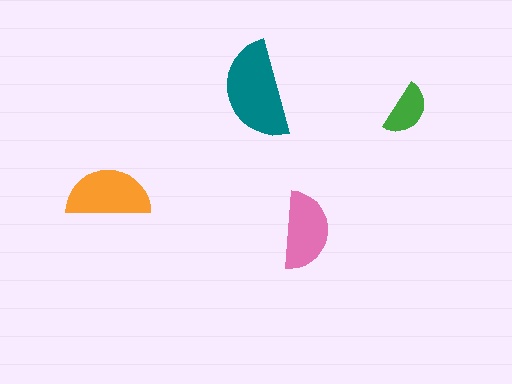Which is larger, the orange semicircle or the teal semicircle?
The teal one.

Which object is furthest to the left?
The orange semicircle is leftmost.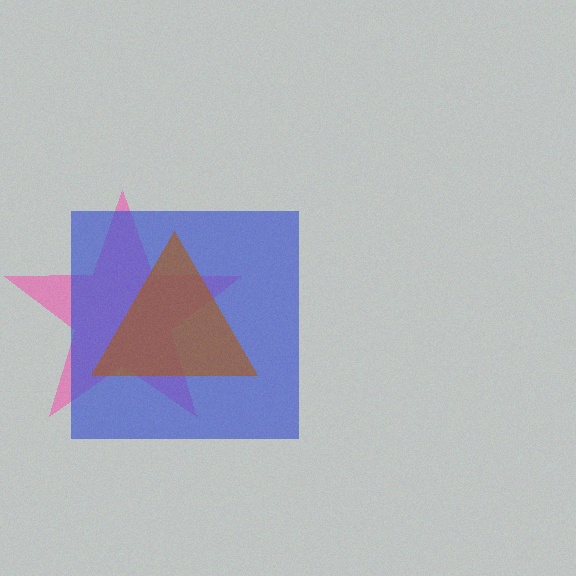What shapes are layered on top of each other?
The layered shapes are: a pink star, a blue square, a brown triangle.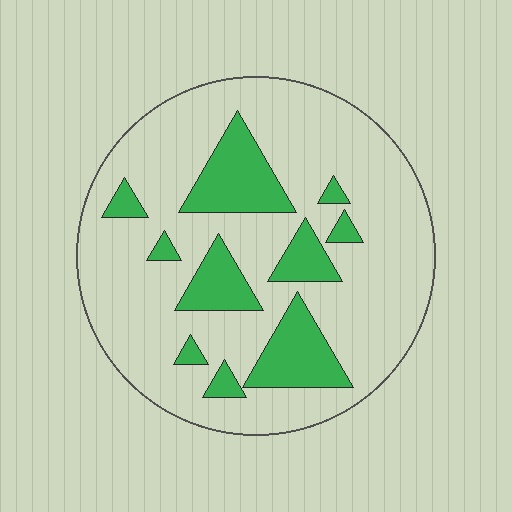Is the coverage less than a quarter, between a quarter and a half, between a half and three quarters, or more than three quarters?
Less than a quarter.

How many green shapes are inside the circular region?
10.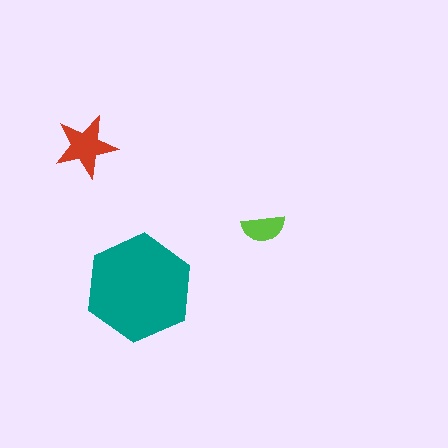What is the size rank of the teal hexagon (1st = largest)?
1st.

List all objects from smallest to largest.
The lime semicircle, the red star, the teal hexagon.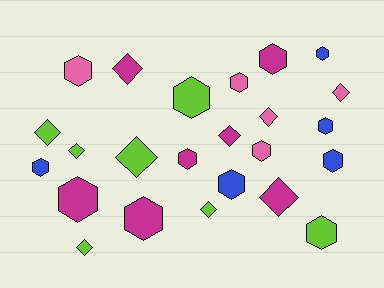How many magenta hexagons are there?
There are 4 magenta hexagons.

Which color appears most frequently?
Lime, with 7 objects.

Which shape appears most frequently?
Hexagon, with 14 objects.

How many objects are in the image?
There are 24 objects.